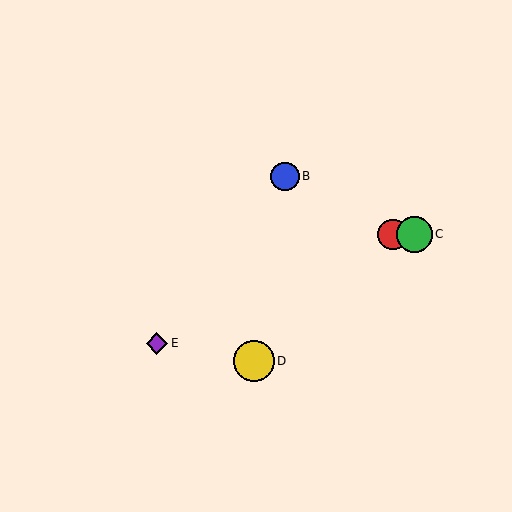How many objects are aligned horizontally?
2 objects (A, C) are aligned horizontally.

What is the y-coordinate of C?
Object C is at y≈234.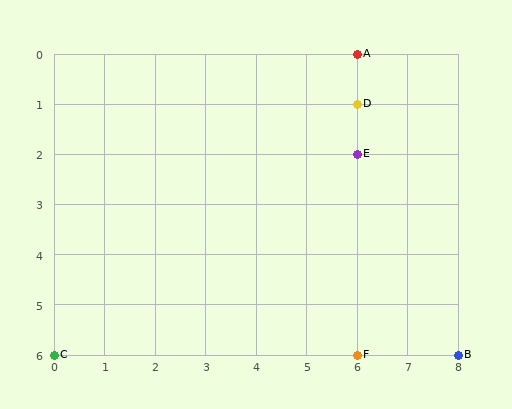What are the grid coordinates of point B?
Point B is at grid coordinates (8, 6).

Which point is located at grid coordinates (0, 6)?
Point C is at (0, 6).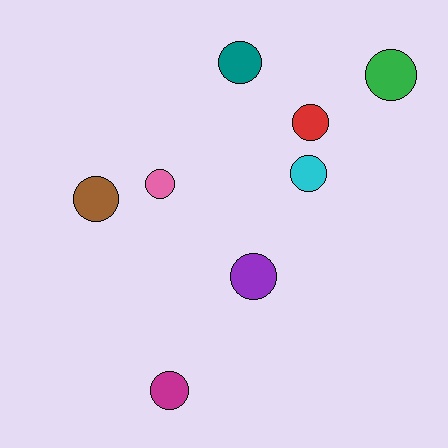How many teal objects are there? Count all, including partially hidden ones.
There is 1 teal object.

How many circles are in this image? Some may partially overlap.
There are 8 circles.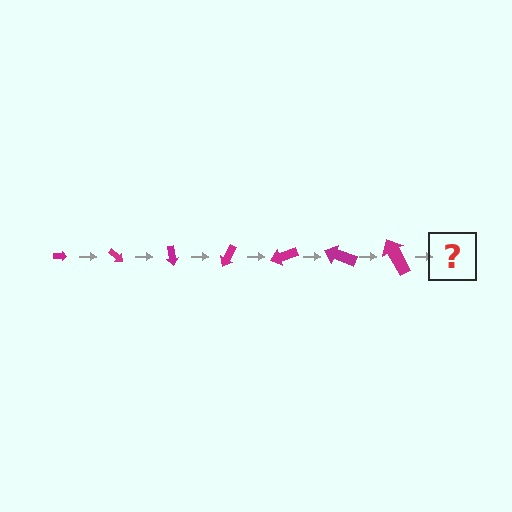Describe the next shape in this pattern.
It should be an arrow, larger than the previous one and rotated 280 degrees from the start.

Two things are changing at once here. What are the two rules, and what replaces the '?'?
The two rules are that the arrow grows larger each step and it rotates 40 degrees each step. The '?' should be an arrow, larger than the previous one and rotated 280 degrees from the start.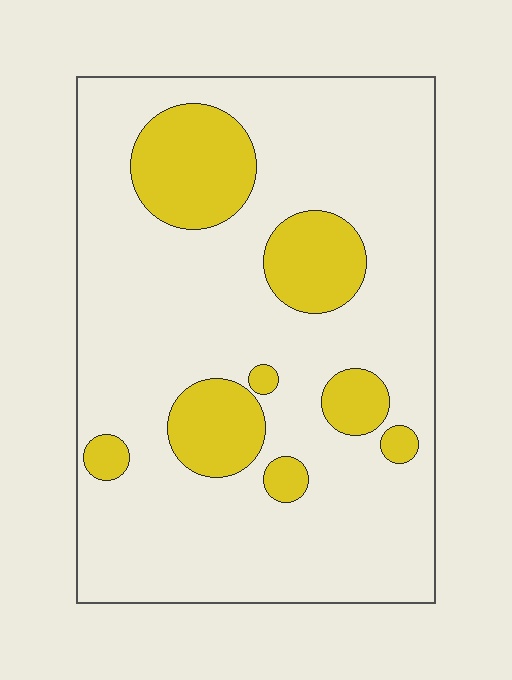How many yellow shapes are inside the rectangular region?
8.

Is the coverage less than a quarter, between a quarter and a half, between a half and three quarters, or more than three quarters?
Less than a quarter.